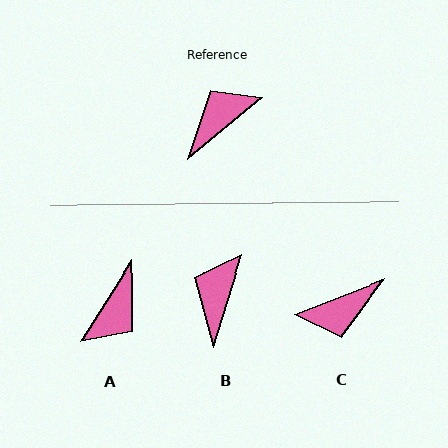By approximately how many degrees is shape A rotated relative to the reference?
Approximately 162 degrees clockwise.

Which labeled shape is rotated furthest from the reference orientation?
A, about 162 degrees away.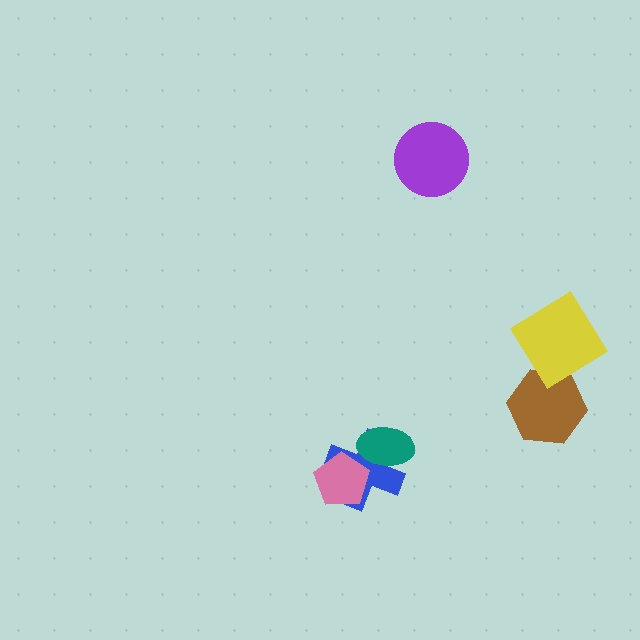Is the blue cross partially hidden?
Yes, it is partially covered by another shape.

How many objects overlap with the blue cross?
2 objects overlap with the blue cross.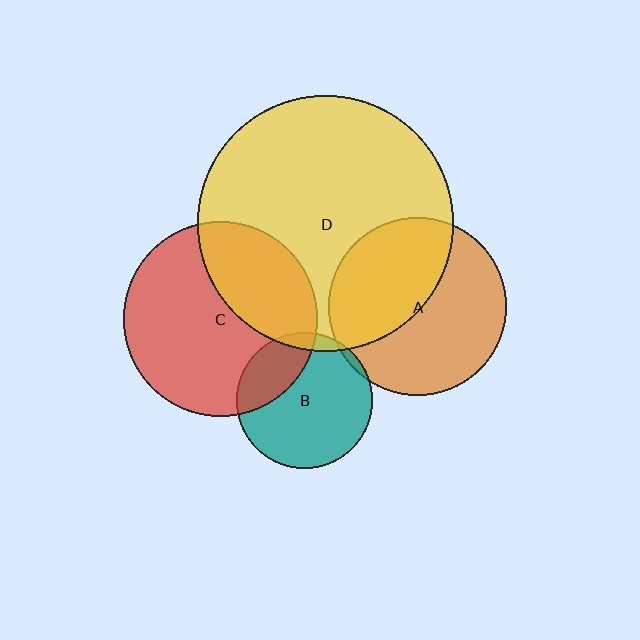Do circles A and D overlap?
Yes.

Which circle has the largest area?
Circle D (yellow).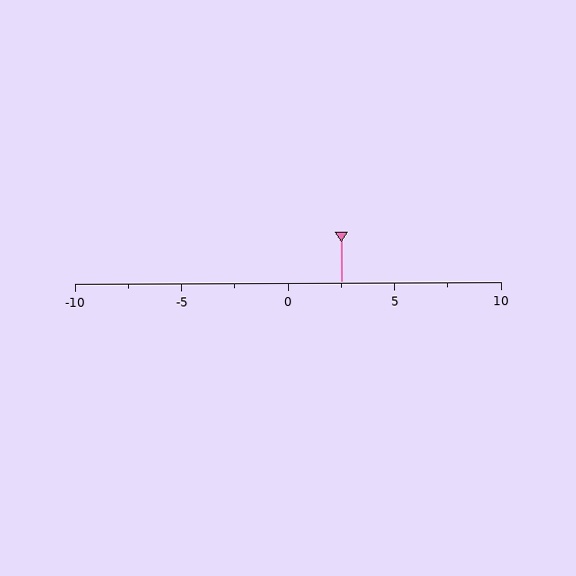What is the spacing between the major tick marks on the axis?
The major ticks are spaced 5 apart.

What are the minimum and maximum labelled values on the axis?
The axis runs from -10 to 10.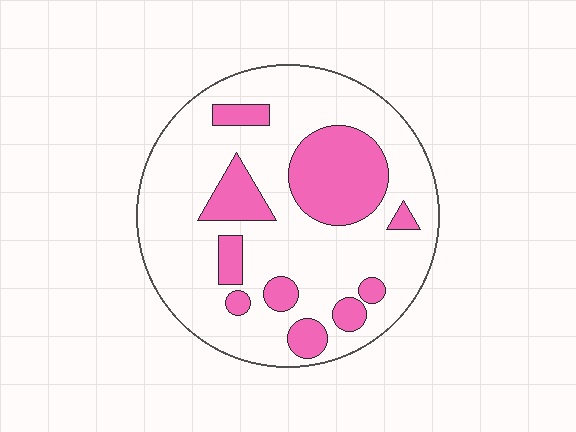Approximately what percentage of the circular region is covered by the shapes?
Approximately 25%.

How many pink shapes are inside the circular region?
10.